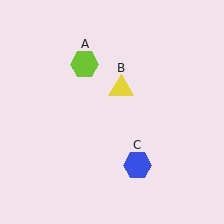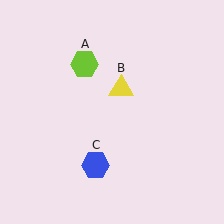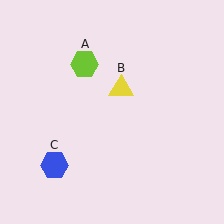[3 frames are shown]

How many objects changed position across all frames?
1 object changed position: blue hexagon (object C).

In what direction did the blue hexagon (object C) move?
The blue hexagon (object C) moved left.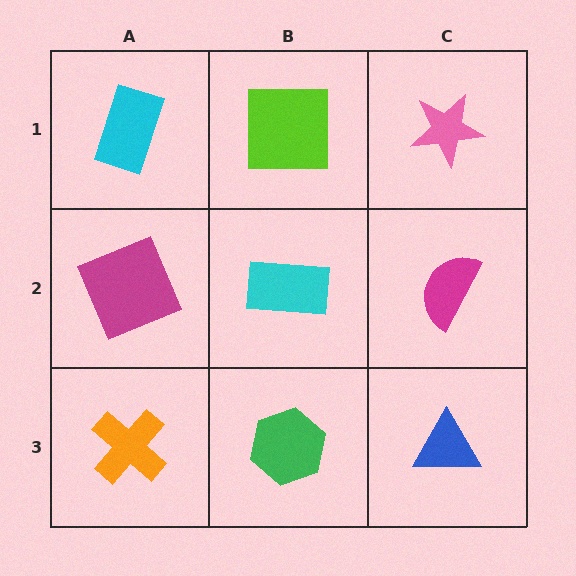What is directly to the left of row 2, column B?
A magenta square.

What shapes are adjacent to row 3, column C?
A magenta semicircle (row 2, column C), a green hexagon (row 3, column B).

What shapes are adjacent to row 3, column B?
A cyan rectangle (row 2, column B), an orange cross (row 3, column A), a blue triangle (row 3, column C).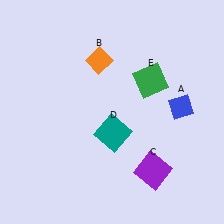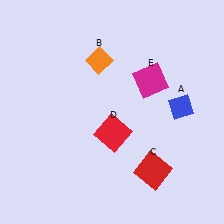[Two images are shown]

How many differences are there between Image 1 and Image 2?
There are 3 differences between the two images.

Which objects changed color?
C changed from purple to red. D changed from teal to red. E changed from green to magenta.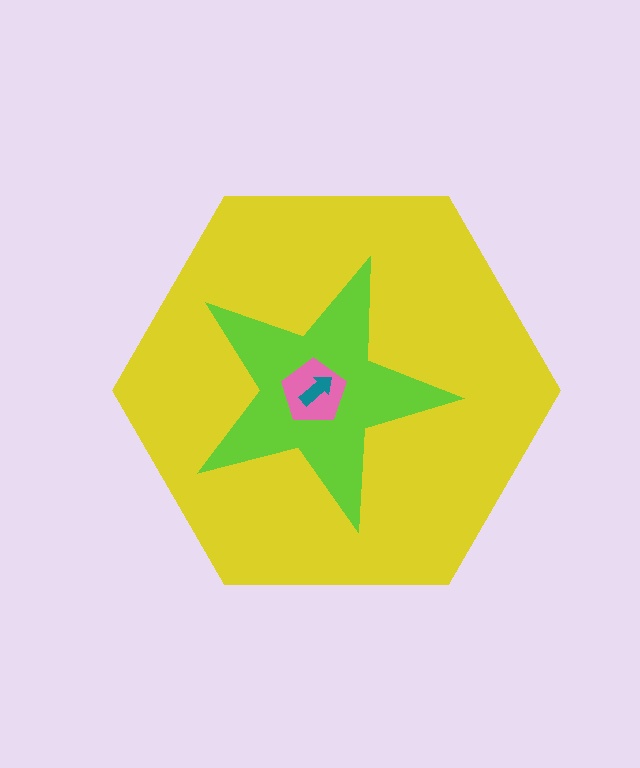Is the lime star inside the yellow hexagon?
Yes.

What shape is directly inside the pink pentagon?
The teal arrow.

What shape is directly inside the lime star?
The pink pentagon.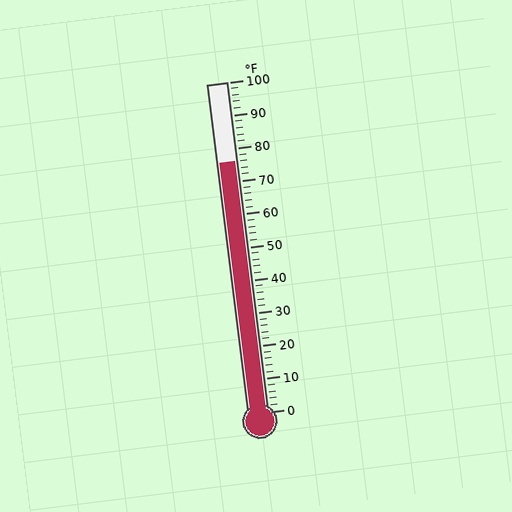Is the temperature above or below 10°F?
The temperature is above 10°F.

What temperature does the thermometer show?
The thermometer shows approximately 76°F.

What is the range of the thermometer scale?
The thermometer scale ranges from 0°F to 100°F.